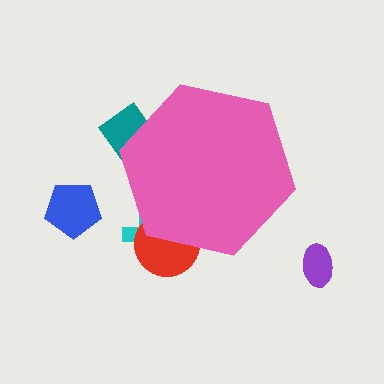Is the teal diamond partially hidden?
Yes, the teal diamond is partially hidden behind the pink hexagon.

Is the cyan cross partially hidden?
Yes, the cyan cross is partially hidden behind the pink hexagon.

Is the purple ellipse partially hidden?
No, the purple ellipse is fully visible.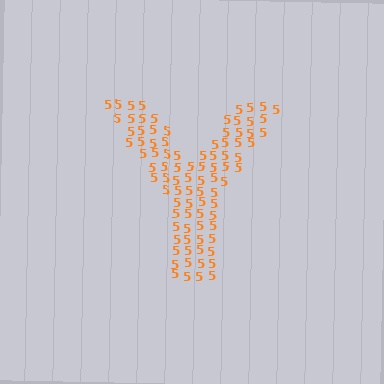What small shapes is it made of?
It is made of small digit 5's.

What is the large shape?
The large shape is the letter Y.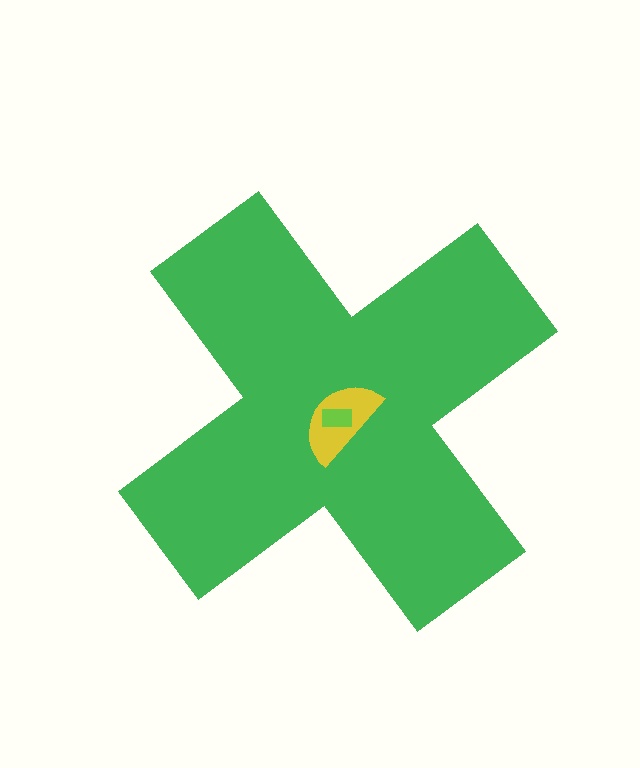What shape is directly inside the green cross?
The yellow semicircle.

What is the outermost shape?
The green cross.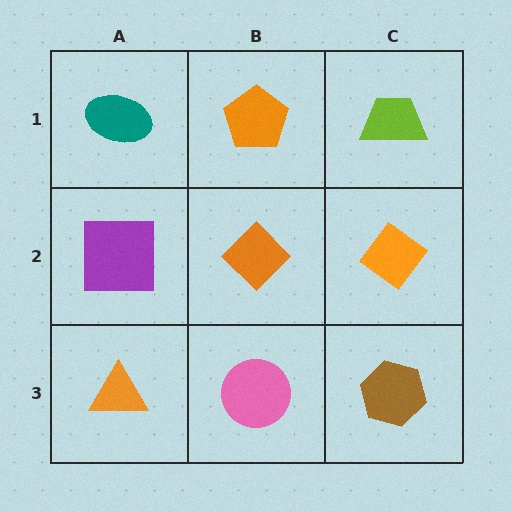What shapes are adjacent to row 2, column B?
An orange pentagon (row 1, column B), a pink circle (row 3, column B), a purple square (row 2, column A), an orange diamond (row 2, column C).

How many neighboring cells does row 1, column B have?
3.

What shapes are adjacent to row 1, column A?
A purple square (row 2, column A), an orange pentagon (row 1, column B).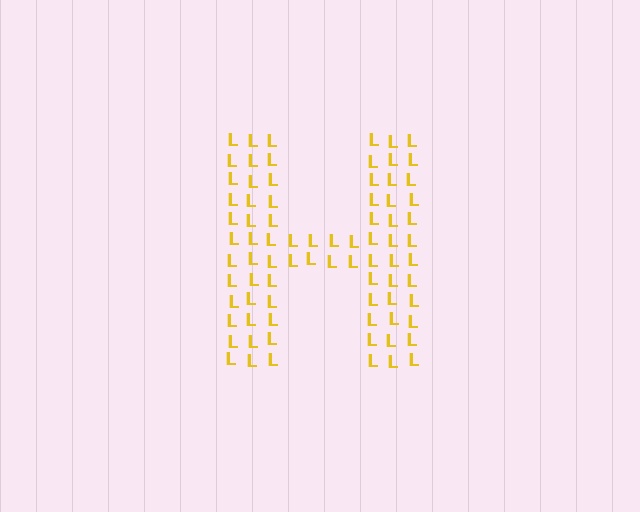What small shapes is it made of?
It is made of small letter L's.